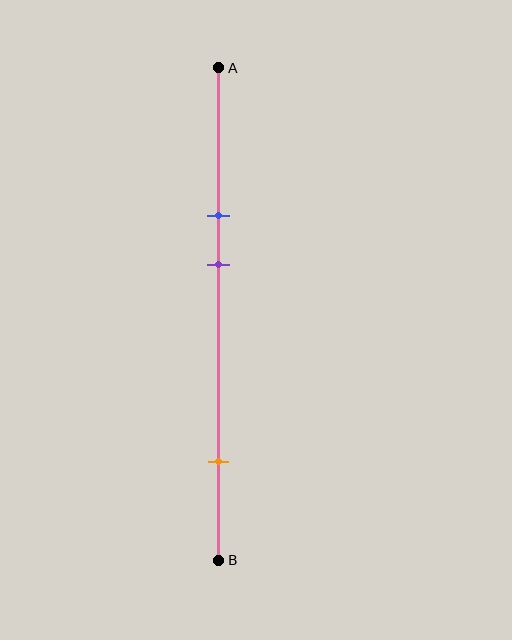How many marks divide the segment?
There are 3 marks dividing the segment.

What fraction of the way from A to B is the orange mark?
The orange mark is approximately 80% (0.8) of the way from A to B.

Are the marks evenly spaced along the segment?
No, the marks are not evenly spaced.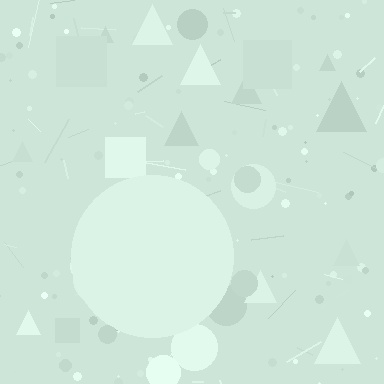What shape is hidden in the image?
A circle is hidden in the image.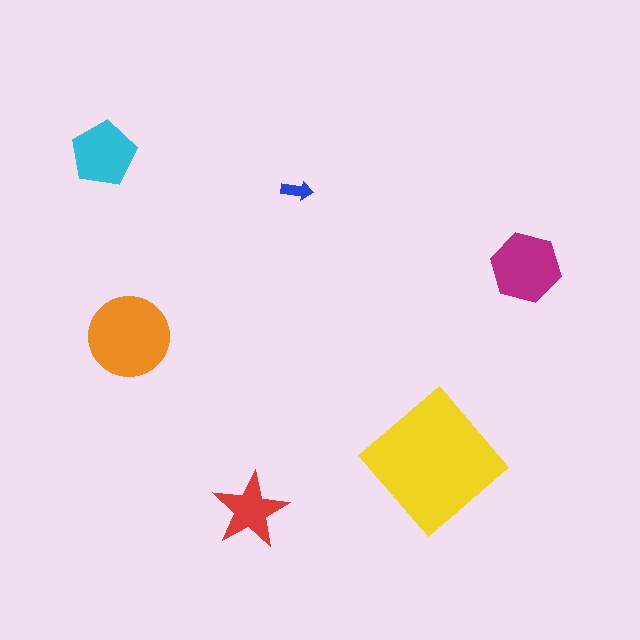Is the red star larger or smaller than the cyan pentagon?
Smaller.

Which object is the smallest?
The blue arrow.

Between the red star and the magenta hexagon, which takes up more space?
The magenta hexagon.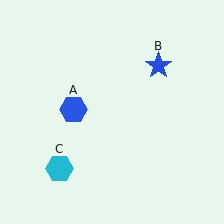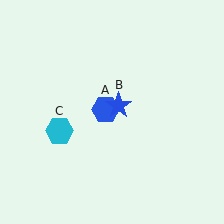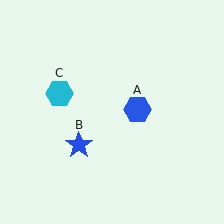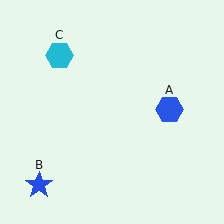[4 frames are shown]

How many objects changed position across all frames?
3 objects changed position: blue hexagon (object A), blue star (object B), cyan hexagon (object C).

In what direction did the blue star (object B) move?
The blue star (object B) moved down and to the left.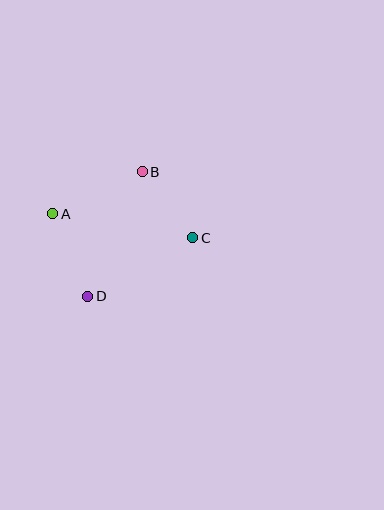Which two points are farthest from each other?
Points A and C are farthest from each other.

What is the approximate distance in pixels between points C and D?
The distance between C and D is approximately 121 pixels.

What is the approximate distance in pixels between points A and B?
The distance between A and B is approximately 99 pixels.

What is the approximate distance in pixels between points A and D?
The distance between A and D is approximately 90 pixels.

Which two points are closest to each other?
Points B and C are closest to each other.